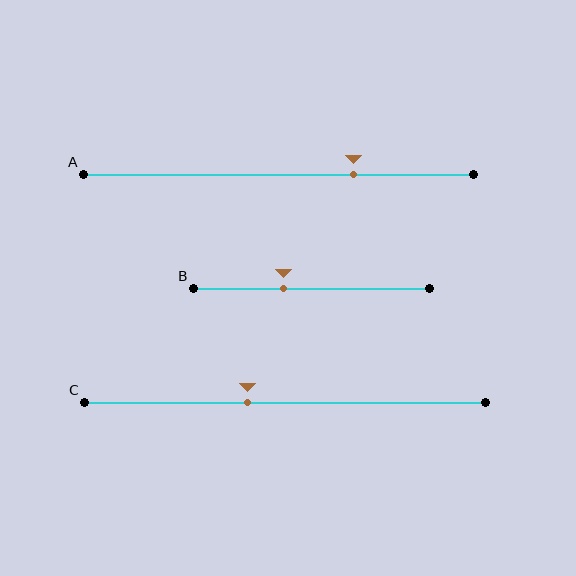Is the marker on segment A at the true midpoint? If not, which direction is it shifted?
No, the marker on segment A is shifted to the right by about 19% of the segment length.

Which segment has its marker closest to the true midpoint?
Segment C has its marker closest to the true midpoint.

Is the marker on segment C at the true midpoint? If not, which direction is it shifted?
No, the marker on segment C is shifted to the left by about 9% of the segment length.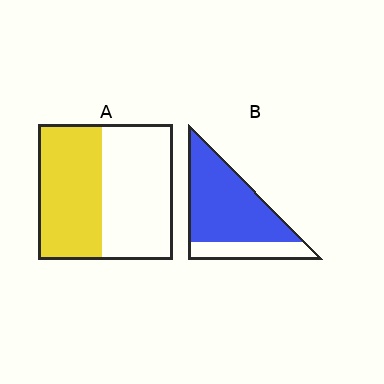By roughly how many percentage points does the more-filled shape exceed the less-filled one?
By roughly 30 percentage points (B over A).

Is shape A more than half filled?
Roughly half.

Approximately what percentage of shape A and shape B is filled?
A is approximately 45% and B is approximately 75%.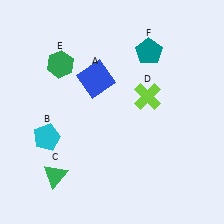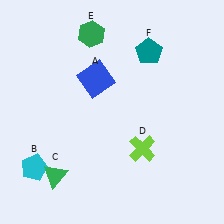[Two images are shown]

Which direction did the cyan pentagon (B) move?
The cyan pentagon (B) moved down.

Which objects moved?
The objects that moved are: the cyan pentagon (B), the lime cross (D), the green hexagon (E).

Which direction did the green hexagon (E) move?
The green hexagon (E) moved right.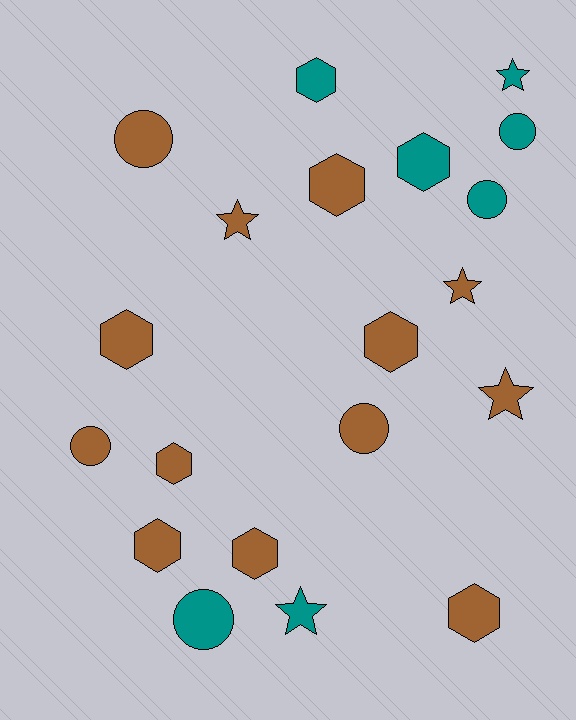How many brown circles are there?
There are 3 brown circles.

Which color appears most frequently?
Brown, with 13 objects.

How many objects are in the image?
There are 20 objects.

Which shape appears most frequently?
Hexagon, with 9 objects.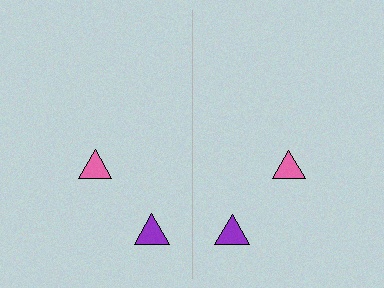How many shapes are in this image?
There are 4 shapes in this image.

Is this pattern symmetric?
Yes, this pattern has bilateral (reflection) symmetry.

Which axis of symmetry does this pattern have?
The pattern has a vertical axis of symmetry running through the center of the image.